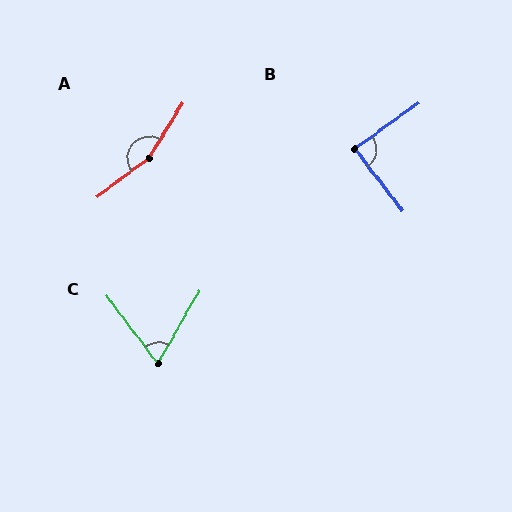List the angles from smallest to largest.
C (67°), B (88°), A (158°).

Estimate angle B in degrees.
Approximately 88 degrees.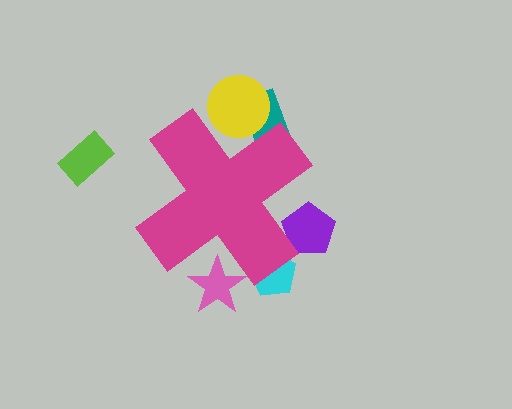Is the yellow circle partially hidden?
Yes, the yellow circle is partially hidden behind the magenta cross.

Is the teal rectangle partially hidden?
Yes, the teal rectangle is partially hidden behind the magenta cross.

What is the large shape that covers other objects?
A magenta cross.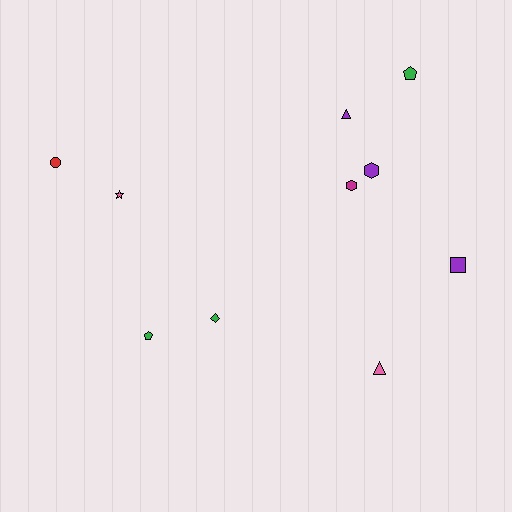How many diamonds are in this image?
There is 1 diamond.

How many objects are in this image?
There are 10 objects.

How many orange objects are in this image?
There are no orange objects.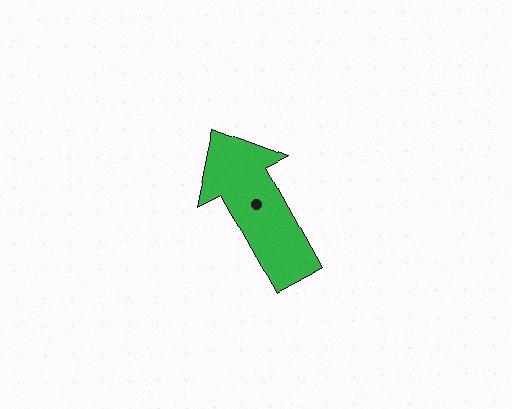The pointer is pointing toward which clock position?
Roughly 11 o'clock.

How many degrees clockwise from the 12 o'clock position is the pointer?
Approximately 331 degrees.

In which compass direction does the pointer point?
Northwest.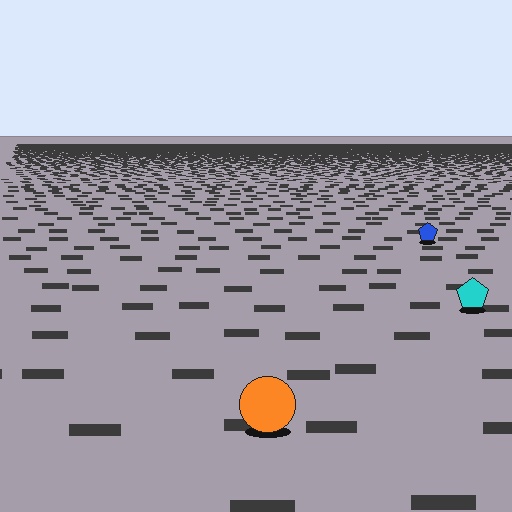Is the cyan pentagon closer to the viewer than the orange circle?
No. The orange circle is closer — you can tell from the texture gradient: the ground texture is coarser near it.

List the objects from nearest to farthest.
From nearest to farthest: the orange circle, the cyan pentagon, the blue pentagon.